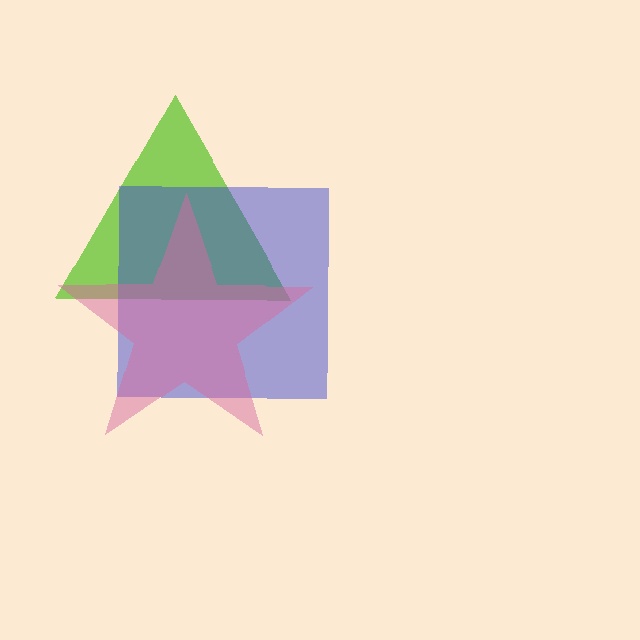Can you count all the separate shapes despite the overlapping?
Yes, there are 3 separate shapes.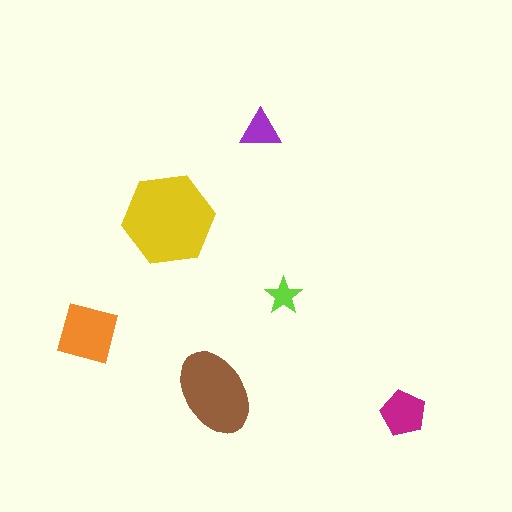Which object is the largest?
The yellow hexagon.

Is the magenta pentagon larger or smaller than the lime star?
Larger.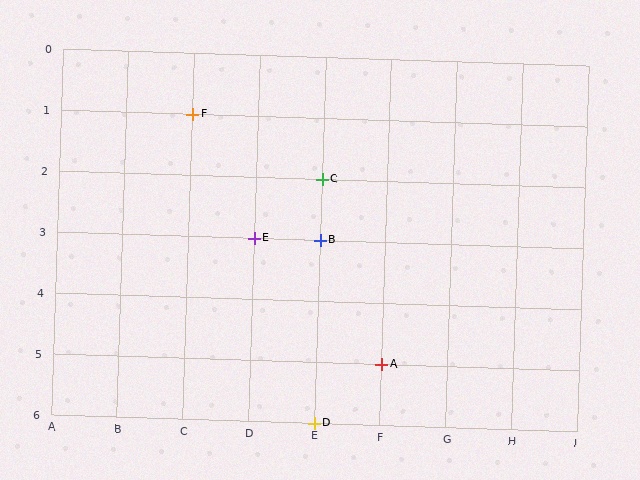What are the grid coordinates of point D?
Point D is at grid coordinates (E, 6).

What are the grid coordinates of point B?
Point B is at grid coordinates (E, 3).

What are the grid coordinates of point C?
Point C is at grid coordinates (E, 2).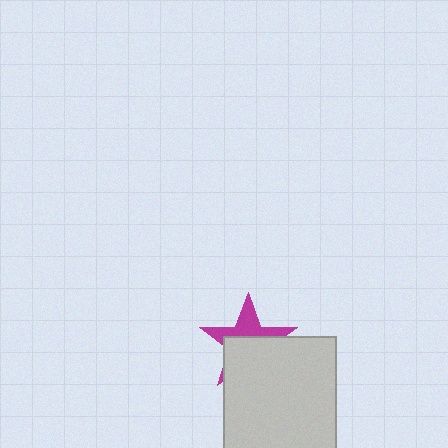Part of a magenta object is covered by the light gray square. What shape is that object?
It is a star.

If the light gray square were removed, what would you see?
You would see the complete magenta star.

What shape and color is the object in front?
The object in front is a light gray square.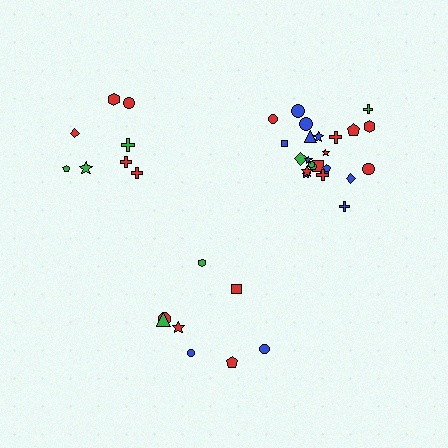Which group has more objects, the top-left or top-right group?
The top-right group.